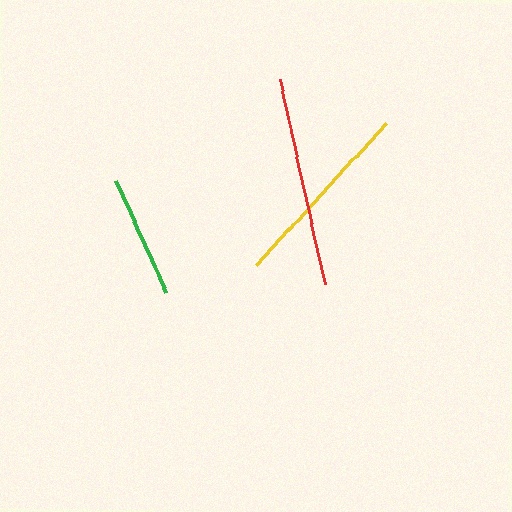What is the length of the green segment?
The green segment is approximately 123 pixels long.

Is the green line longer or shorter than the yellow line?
The yellow line is longer than the green line.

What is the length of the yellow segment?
The yellow segment is approximately 192 pixels long.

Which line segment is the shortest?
The green line is the shortest at approximately 123 pixels.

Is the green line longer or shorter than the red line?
The red line is longer than the green line.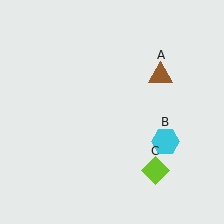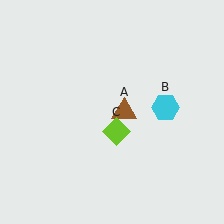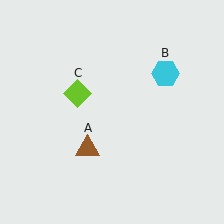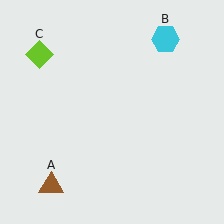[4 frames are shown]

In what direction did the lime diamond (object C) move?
The lime diamond (object C) moved up and to the left.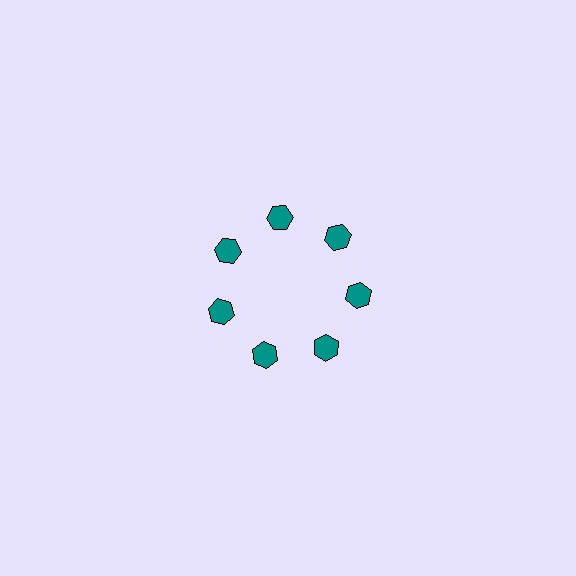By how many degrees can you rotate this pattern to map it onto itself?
The pattern maps onto itself every 51 degrees of rotation.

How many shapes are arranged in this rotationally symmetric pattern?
There are 7 shapes, arranged in 7 groups of 1.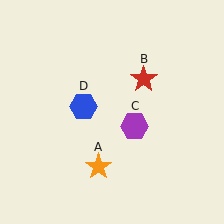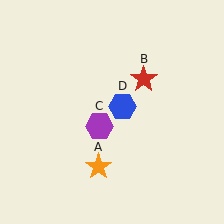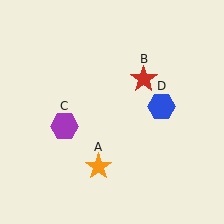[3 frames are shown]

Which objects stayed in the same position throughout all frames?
Orange star (object A) and red star (object B) remained stationary.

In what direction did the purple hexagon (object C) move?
The purple hexagon (object C) moved left.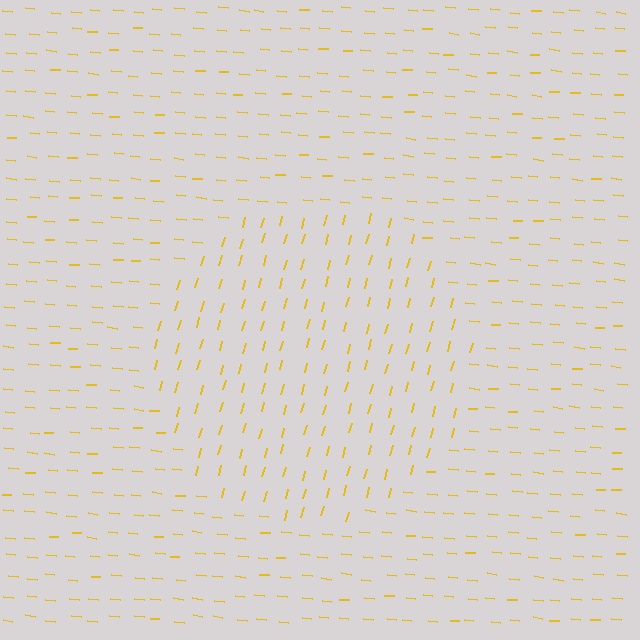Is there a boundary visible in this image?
Yes, there is a texture boundary formed by a change in line orientation.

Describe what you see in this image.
The image is filled with small yellow line segments. A circle region in the image has lines oriented differently from the surrounding lines, creating a visible texture boundary.